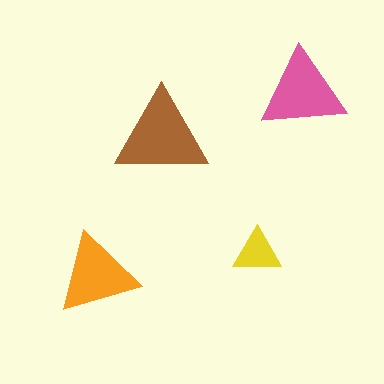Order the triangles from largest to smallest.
the brown one, the pink one, the orange one, the yellow one.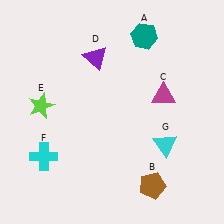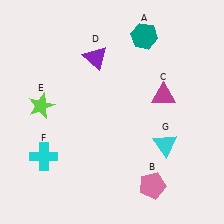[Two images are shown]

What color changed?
The pentagon (B) changed from brown in Image 1 to pink in Image 2.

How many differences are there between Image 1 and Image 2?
There is 1 difference between the two images.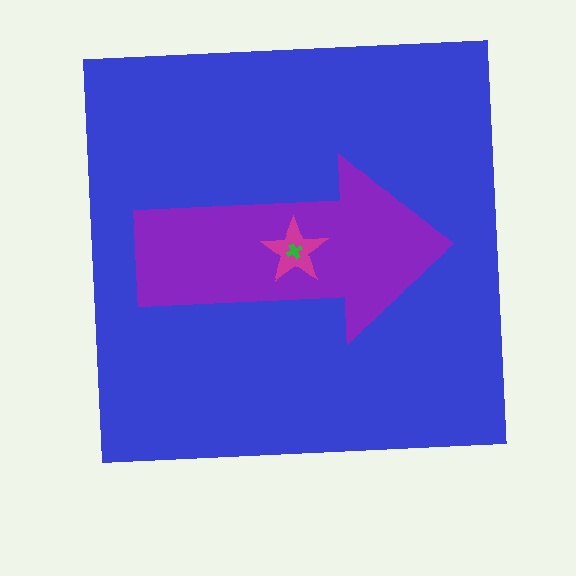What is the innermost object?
The green cross.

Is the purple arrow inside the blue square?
Yes.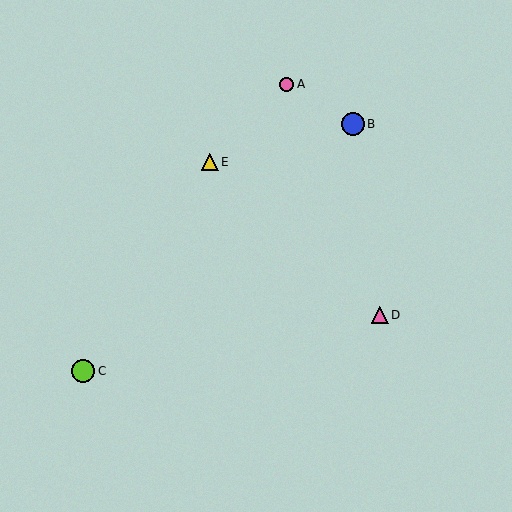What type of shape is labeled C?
Shape C is a lime circle.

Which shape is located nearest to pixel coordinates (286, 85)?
The pink circle (labeled A) at (287, 85) is nearest to that location.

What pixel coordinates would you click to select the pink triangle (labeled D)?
Click at (380, 315) to select the pink triangle D.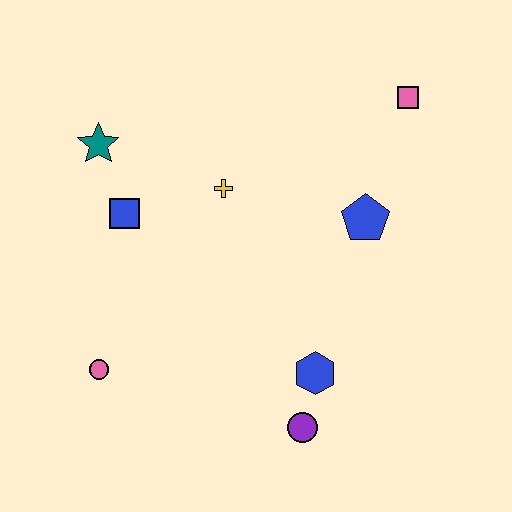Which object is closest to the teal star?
The blue square is closest to the teal star.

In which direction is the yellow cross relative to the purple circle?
The yellow cross is above the purple circle.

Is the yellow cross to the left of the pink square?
Yes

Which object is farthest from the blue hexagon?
The teal star is farthest from the blue hexagon.